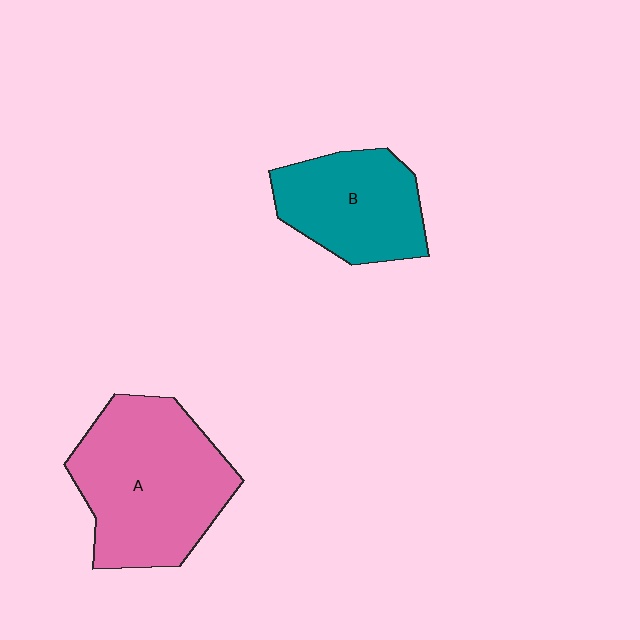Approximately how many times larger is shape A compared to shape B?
Approximately 1.5 times.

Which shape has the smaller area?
Shape B (teal).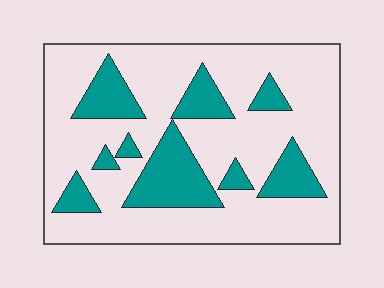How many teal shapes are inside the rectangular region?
9.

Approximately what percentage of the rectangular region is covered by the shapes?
Approximately 25%.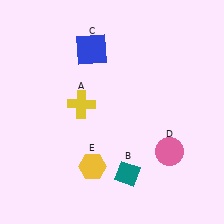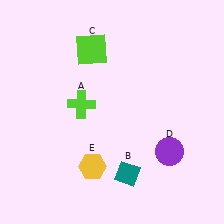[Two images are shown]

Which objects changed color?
A changed from yellow to lime. C changed from blue to lime. D changed from pink to purple.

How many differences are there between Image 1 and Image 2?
There are 3 differences between the two images.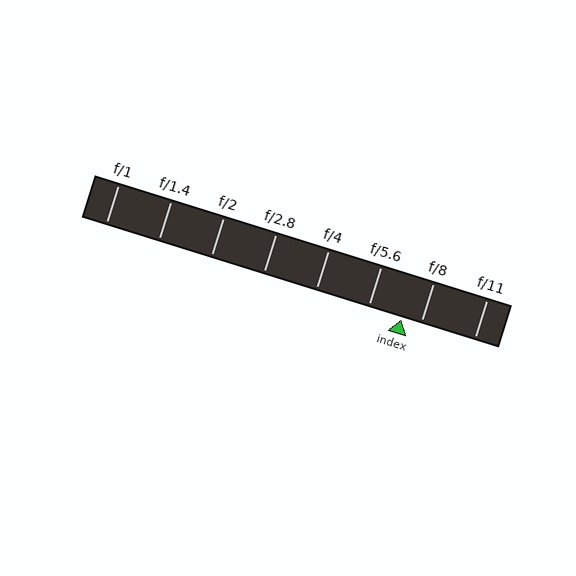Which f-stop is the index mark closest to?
The index mark is closest to f/8.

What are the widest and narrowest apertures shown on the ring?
The widest aperture shown is f/1 and the narrowest is f/11.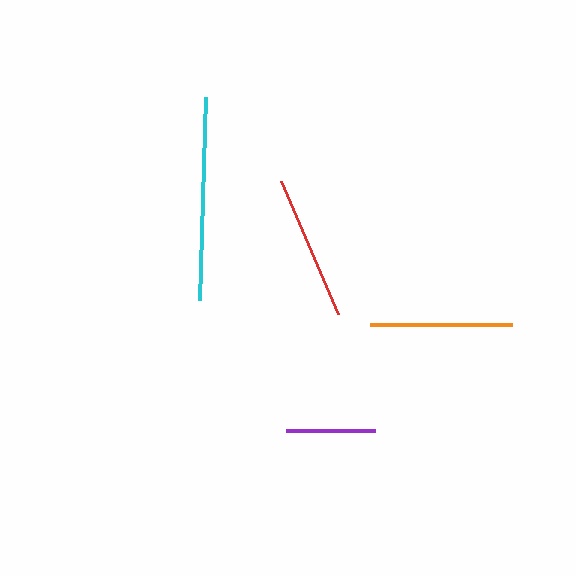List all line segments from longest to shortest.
From longest to shortest: cyan, red, orange, purple.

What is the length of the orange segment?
The orange segment is approximately 142 pixels long.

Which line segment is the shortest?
The purple line is the shortest at approximately 89 pixels.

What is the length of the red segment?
The red segment is approximately 144 pixels long.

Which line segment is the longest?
The cyan line is the longest at approximately 203 pixels.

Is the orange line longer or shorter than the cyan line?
The cyan line is longer than the orange line.